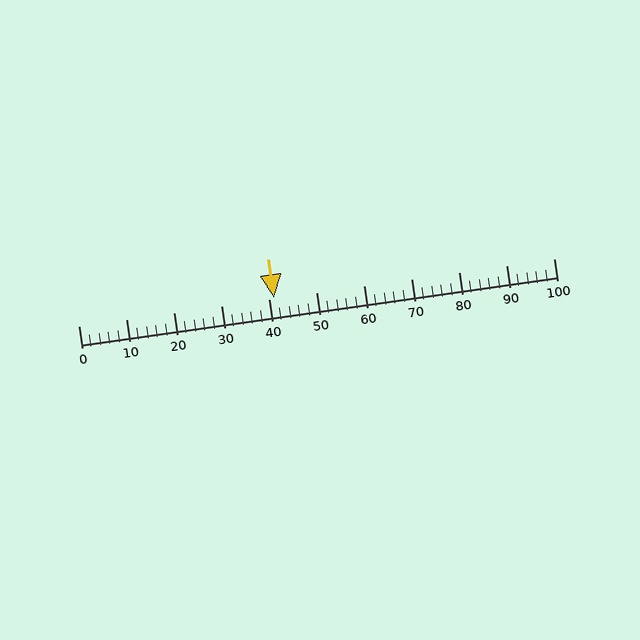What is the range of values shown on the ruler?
The ruler shows values from 0 to 100.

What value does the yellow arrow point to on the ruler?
The yellow arrow points to approximately 41.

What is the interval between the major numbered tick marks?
The major tick marks are spaced 10 units apart.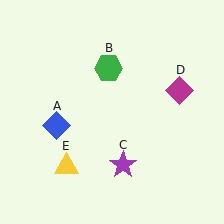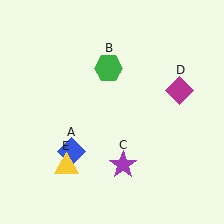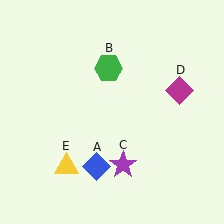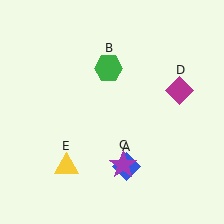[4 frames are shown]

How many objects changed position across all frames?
1 object changed position: blue diamond (object A).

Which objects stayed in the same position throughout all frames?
Green hexagon (object B) and purple star (object C) and magenta diamond (object D) and yellow triangle (object E) remained stationary.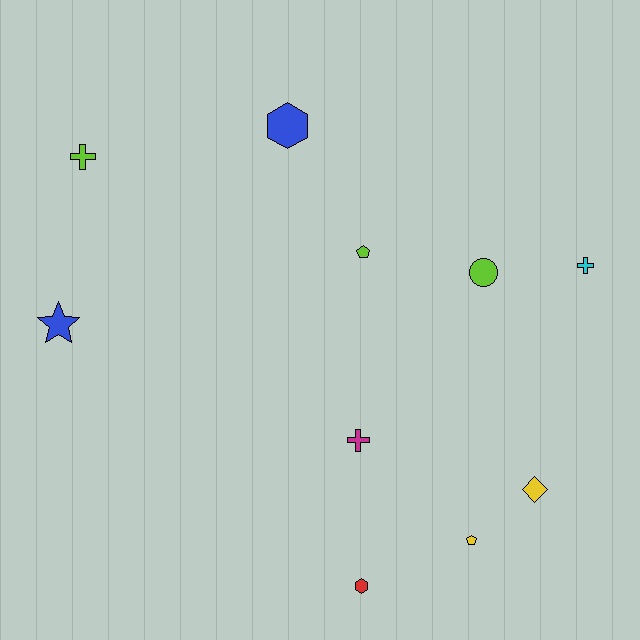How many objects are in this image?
There are 10 objects.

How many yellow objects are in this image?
There are 2 yellow objects.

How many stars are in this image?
There is 1 star.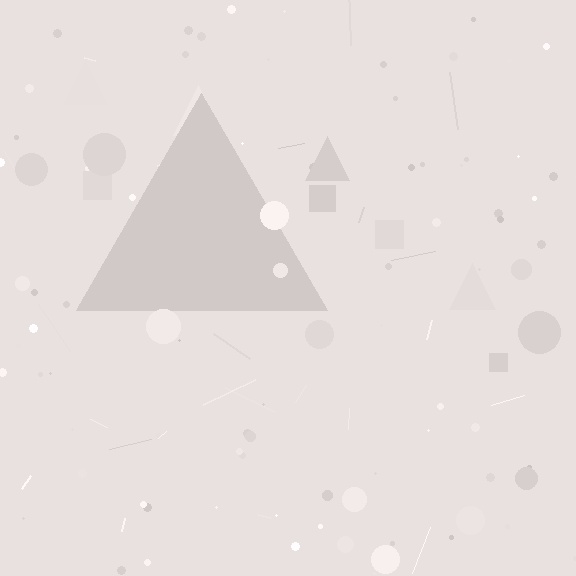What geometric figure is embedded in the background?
A triangle is embedded in the background.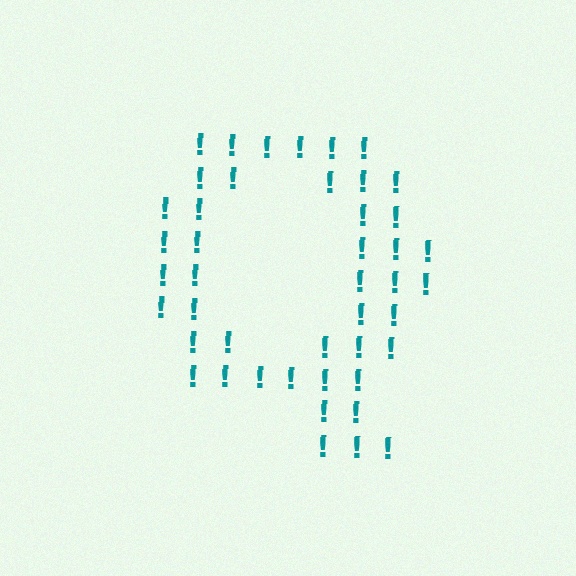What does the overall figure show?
The overall figure shows the letter Q.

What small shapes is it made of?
It is made of small exclamation marks.